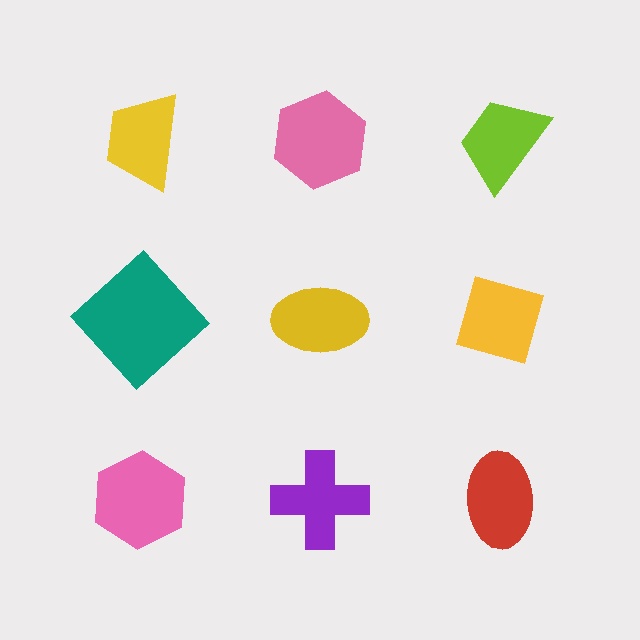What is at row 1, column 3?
A lime trapezoid.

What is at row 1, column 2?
A pink hexagon.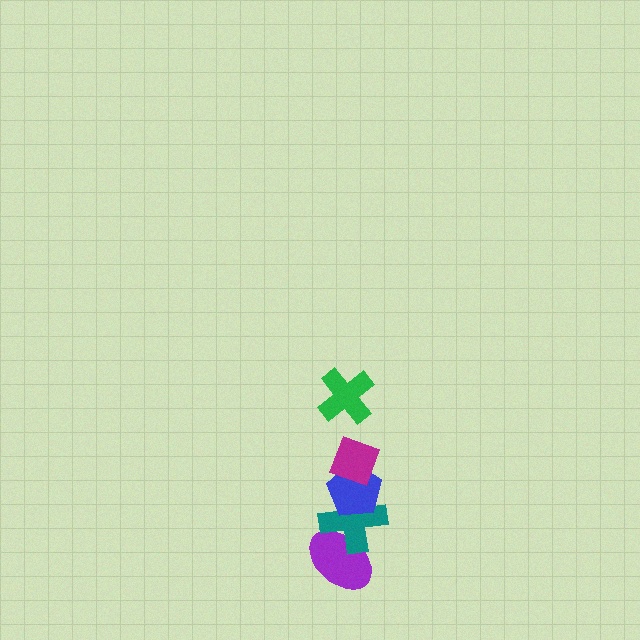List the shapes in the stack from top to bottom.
From top to bottom: the green cross, the magenta diamond, the blue pentagon, the teal cross, the purple ellipse.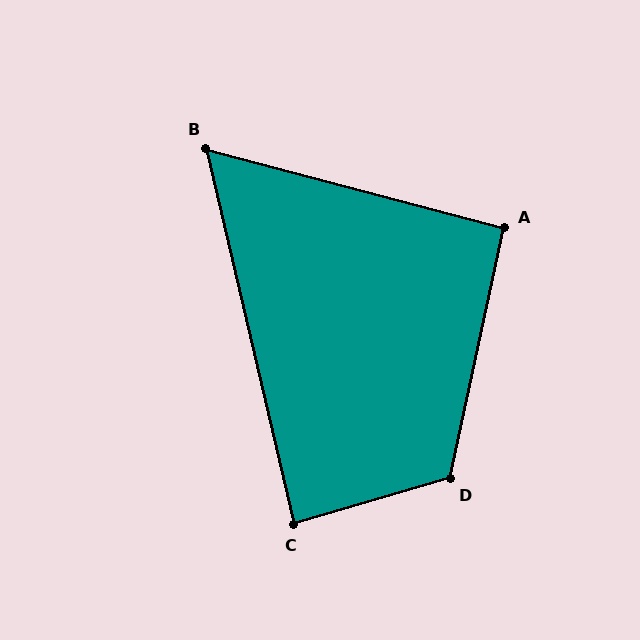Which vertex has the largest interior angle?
D, at approximately 118 degrees.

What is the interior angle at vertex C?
Approximately 87 degrees (approximately right).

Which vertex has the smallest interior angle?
B, at approximately 62 degrees.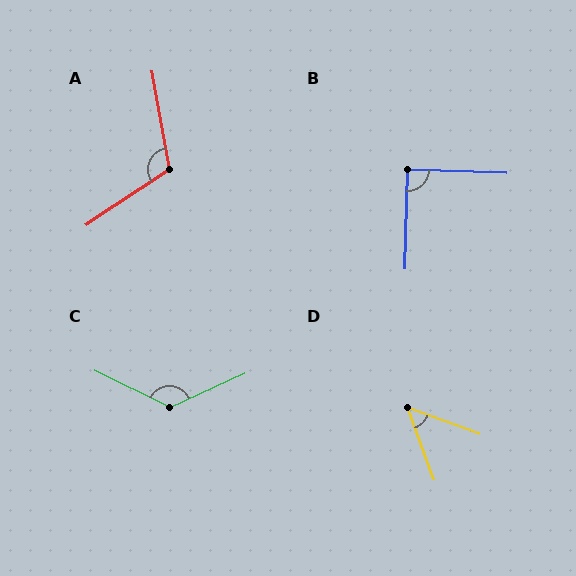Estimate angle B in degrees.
Approximately 89 degrees.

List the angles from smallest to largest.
D (50°), B (89°), A (114°), C (129°).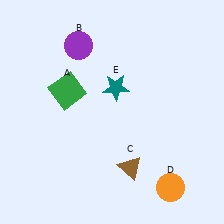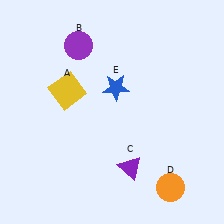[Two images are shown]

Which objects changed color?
A changed from green to yellow. C changed from brown to purple. E changed from teal to blue.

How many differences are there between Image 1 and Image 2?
There are 3 differences between the two images.